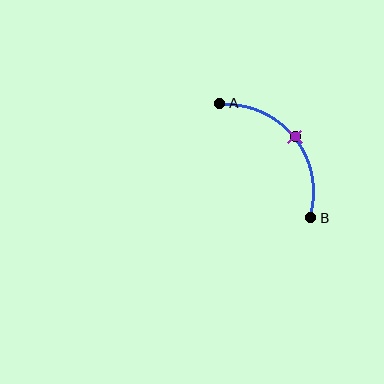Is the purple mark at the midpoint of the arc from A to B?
Yes. The purple mark lies on the arc at equal arc-length from both A and B — it is the arc midpoint.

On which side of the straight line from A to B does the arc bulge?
The arc bulges above and to the right of the straight line connecting A and B.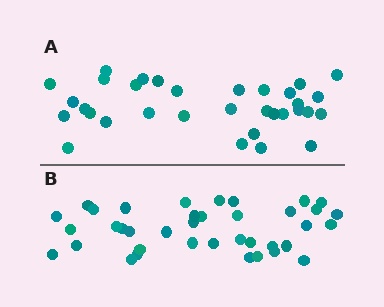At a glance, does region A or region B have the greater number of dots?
Region B (the bottom region) has more dots.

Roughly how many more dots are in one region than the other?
Region B has about 5 more dots than region A.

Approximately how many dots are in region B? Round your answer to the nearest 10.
About 40 dots. (The exact count is 38, which rounds to 40.)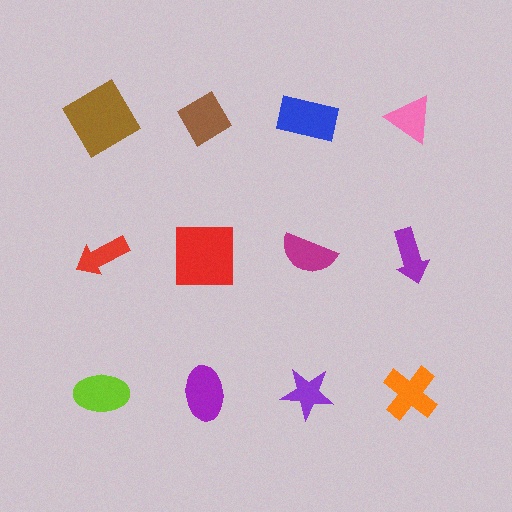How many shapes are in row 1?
4 shapes.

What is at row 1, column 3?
A blue rectangle.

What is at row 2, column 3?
A magenta semicircle.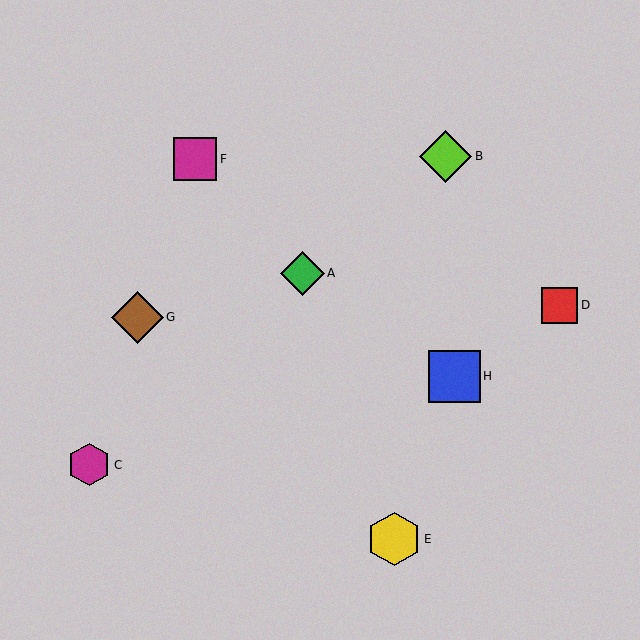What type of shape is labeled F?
Shape F is a magenta square.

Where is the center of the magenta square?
The center of the magenta square is at (195, 159).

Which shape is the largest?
The yellow hexagon (labeled E) is the largest.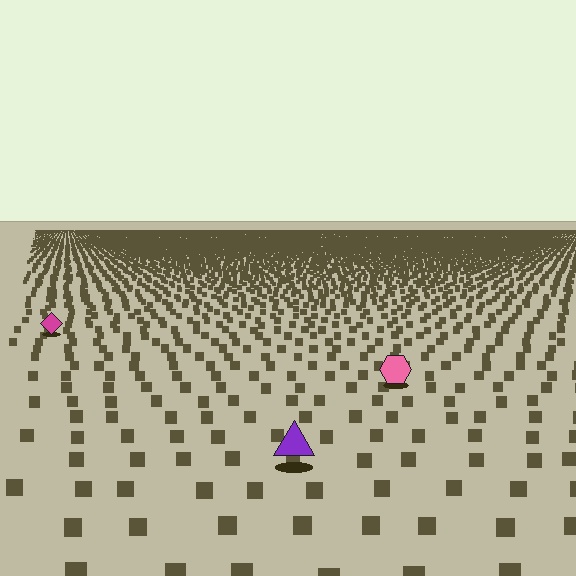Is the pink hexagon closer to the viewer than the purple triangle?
No. The purple triangle is closer — you can tell from the texture gradient: the ground texture is coarser near it.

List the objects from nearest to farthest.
From nearest to farthest: the purple triangle, the pink hexagon, the magenta diamond.